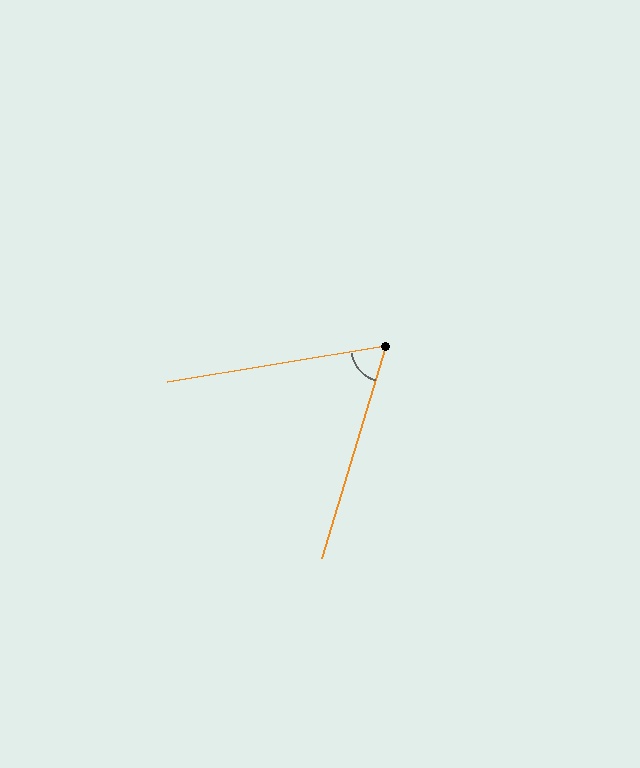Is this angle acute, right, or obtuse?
It is acute.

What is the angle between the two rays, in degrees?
Approximately 64 degrees.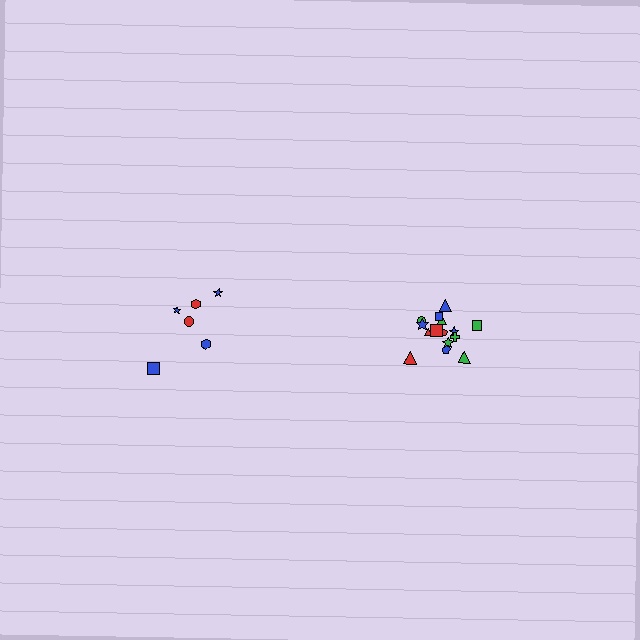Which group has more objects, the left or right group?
The right group.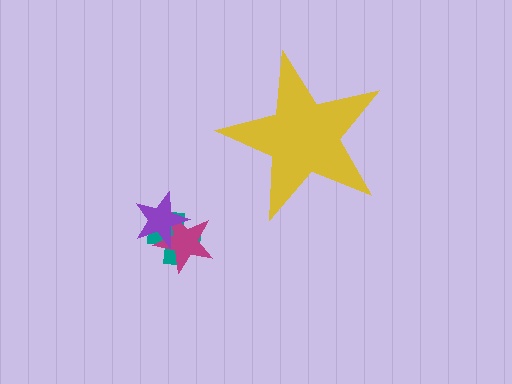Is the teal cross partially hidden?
No, the teal cross is fully visible.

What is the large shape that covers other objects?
A yellow star.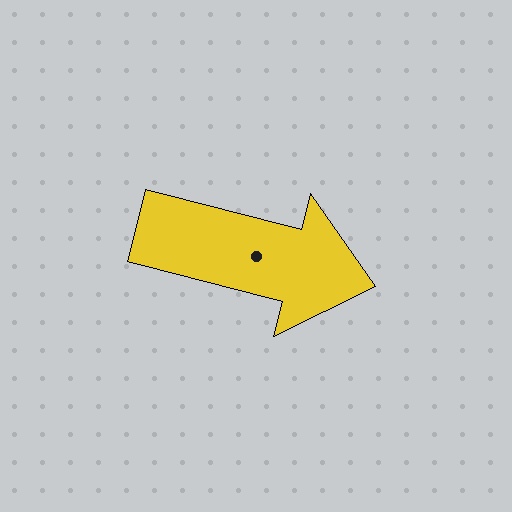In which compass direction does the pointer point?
East.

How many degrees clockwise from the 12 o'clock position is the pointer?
Approximately 104 degrees.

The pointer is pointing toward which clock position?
Roughly 3 o'clock.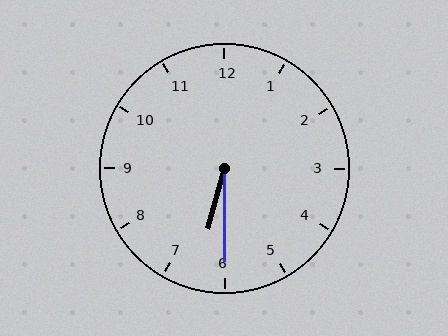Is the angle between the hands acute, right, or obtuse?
It is acute.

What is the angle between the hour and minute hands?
Approximately 15 degrees.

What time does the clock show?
6:30.